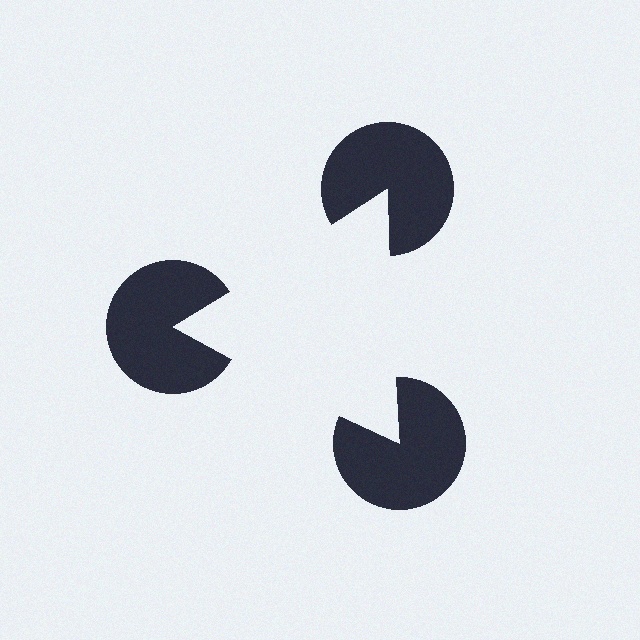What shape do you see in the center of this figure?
An illusory triangle — its edges are inferred from the aligned wedge cuts in the pac-man discs, not physically drawn.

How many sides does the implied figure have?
3 sides.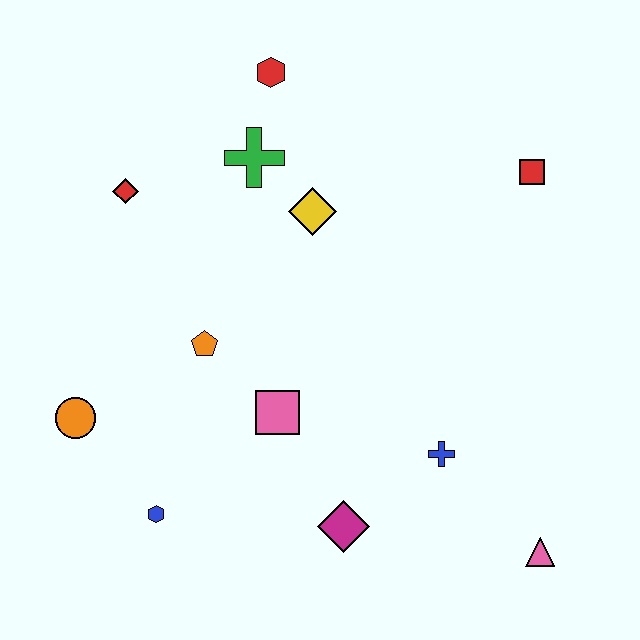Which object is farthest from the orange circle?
The red square is farthest from the orange circle.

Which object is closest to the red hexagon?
The green cross is closest to the red hexagon.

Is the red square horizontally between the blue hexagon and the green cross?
No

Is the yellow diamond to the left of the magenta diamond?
Yes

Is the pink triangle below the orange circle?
Yes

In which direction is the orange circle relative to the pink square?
The orange circle is to the left of the pink square.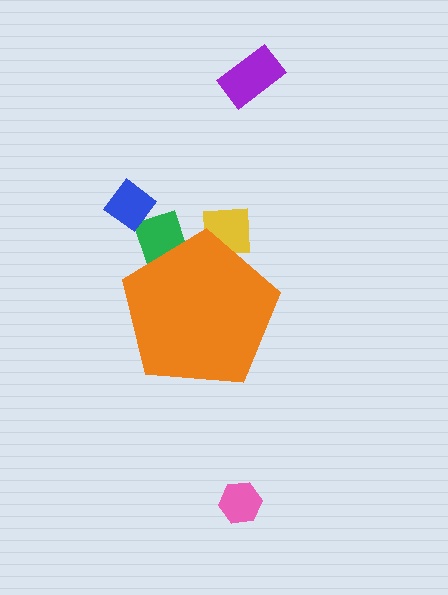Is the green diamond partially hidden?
Yes, the green diamond is partially hidden behind the orange pentagon.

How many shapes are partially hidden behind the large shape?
2 shapes are partially hidden.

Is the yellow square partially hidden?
Yes, the yellow square is partially hidden behind the orange pentagon.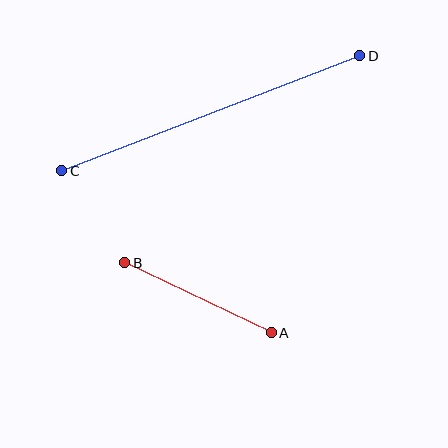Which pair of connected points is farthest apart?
Points C and D are farthest apart.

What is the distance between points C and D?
The distance is approximately 320 pixels.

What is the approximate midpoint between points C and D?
The midpoint is at approximately (211, 113) pixels.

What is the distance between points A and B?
The distance is approximately 162 pixels.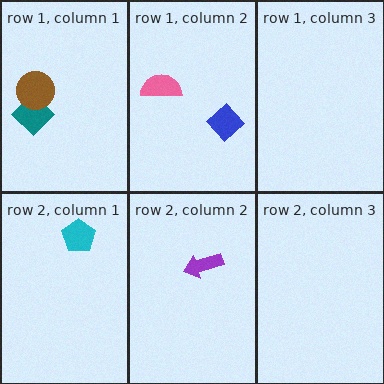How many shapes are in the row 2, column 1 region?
1.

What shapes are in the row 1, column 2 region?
The pink semicircle, the blue diamond.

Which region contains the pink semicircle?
The row 1, column 2 region.